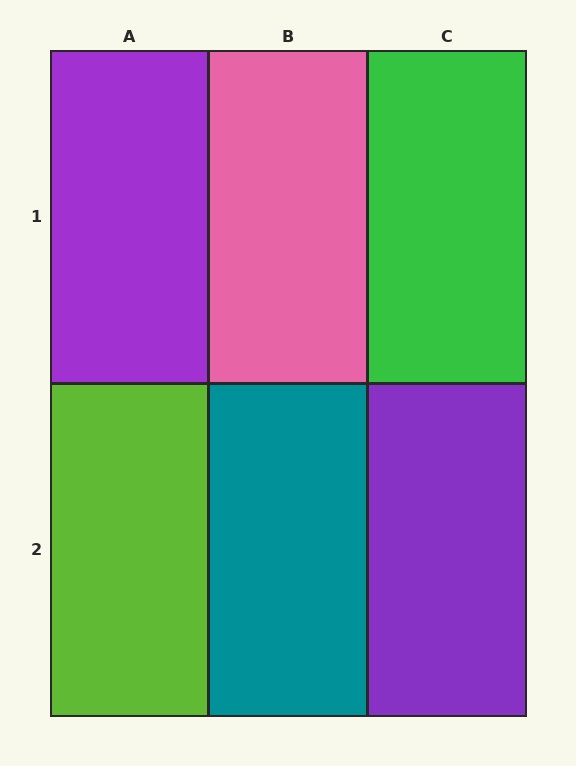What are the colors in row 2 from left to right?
Lime, teal, purple.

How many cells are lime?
1 cell is lime.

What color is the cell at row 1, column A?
Purple.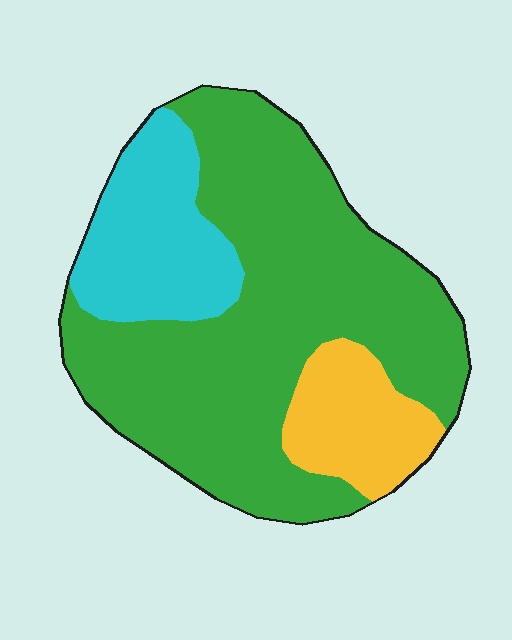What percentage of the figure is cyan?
Cyan takes up about one fifth (1/5) of the figure.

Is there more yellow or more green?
Green.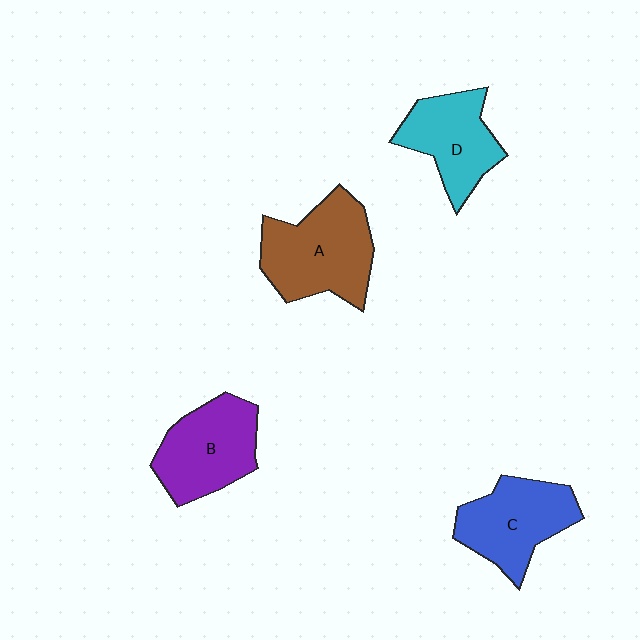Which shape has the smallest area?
Shape D (cyan).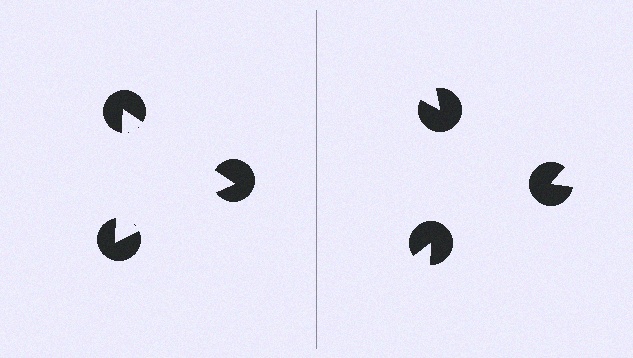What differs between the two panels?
The pac-man discs are positioned identically on both sides; only the wedge orientations differ. On the left they align to a triangle; on the right they are misaligned.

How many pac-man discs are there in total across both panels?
6 — 3 on each side.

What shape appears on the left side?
An illusory triangle.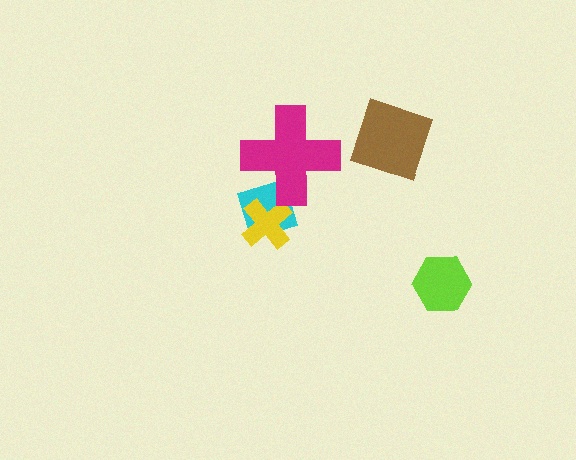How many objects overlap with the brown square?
0 objects overlap with the brown square.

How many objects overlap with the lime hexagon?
0 objects overlap with the lime hexagon.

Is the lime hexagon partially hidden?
No, no other shape covers it.